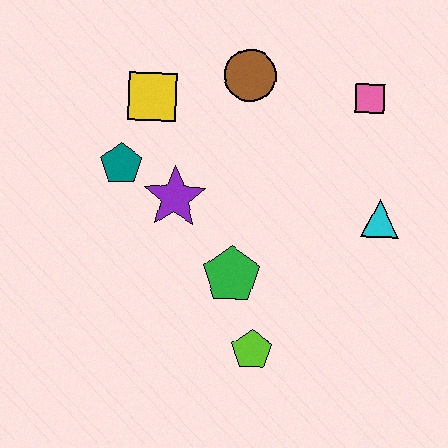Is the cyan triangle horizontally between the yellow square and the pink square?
No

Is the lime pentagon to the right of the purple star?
Yes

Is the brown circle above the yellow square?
Yes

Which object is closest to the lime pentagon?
The green pentagon is closest to the lime pentagon.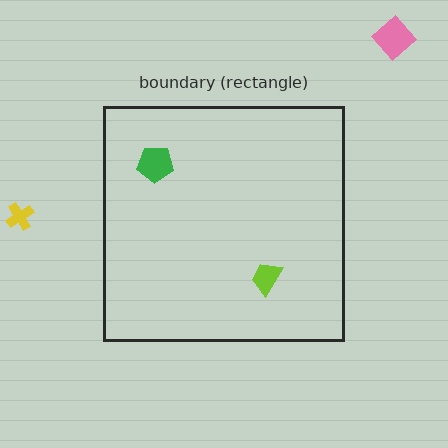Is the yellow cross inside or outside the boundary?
Outside.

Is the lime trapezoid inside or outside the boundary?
Inside.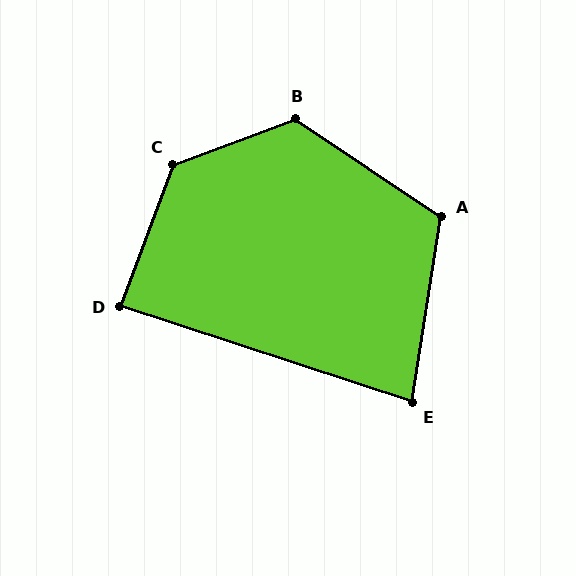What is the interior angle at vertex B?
Approximately 126 degrees (obtuse).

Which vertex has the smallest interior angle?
E, at approximately 81 degrees.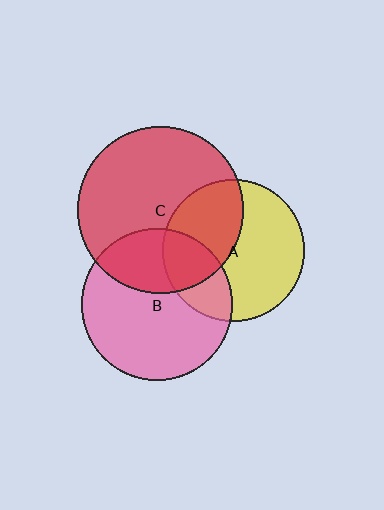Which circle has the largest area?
Circle C (red).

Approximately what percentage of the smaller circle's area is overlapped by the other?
Approximately 30%.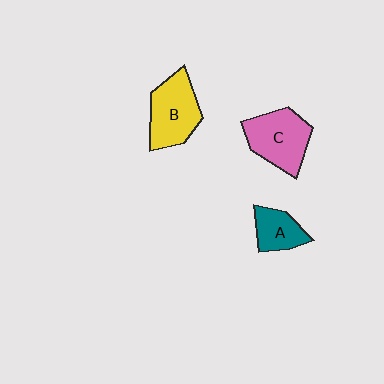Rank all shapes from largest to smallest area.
From largest to smallest: C (pink), B (yellow), A (teal).